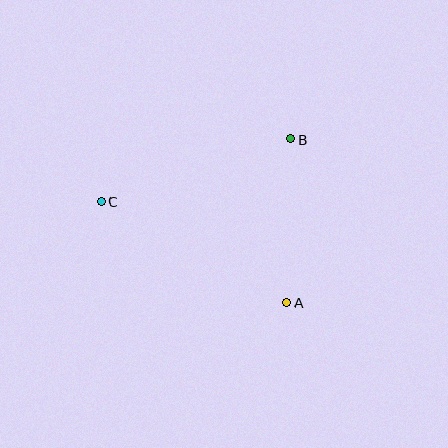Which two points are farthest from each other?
Points A and C are farthest from each other.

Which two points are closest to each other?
Points A and B are closest to each other.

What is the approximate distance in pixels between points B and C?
The distance between B and C is approximately 200 pixels.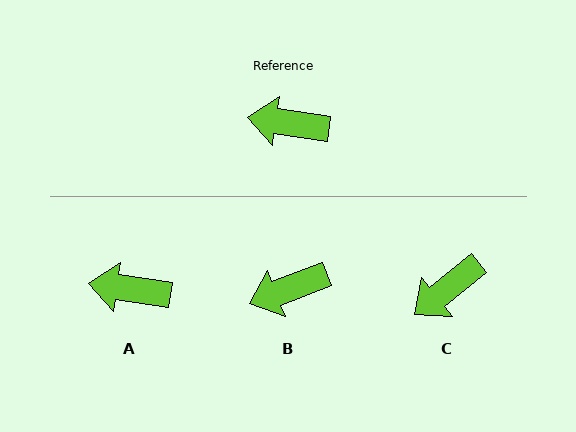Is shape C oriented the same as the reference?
No, it is off by about 47 degrees.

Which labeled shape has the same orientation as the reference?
A.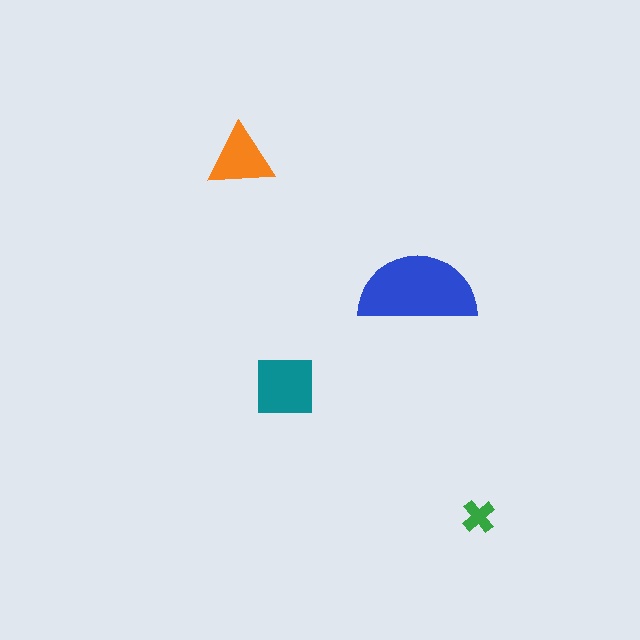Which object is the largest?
The blue semicircle.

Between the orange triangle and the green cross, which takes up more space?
The orange triangle.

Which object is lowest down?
The green cross is bottommost.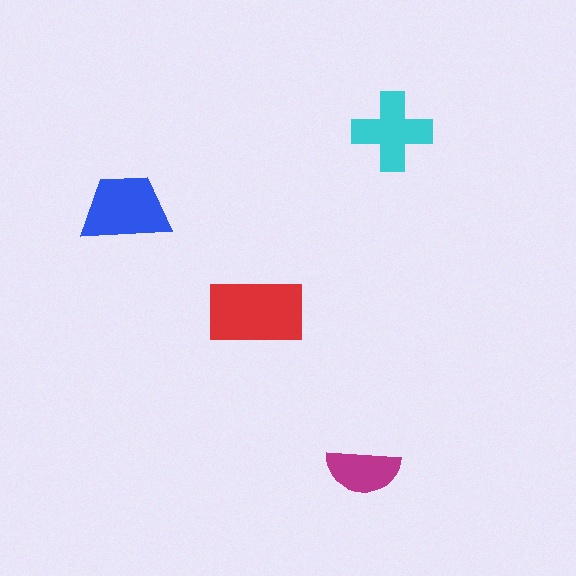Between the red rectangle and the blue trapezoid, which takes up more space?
The red rectangle.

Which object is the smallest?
The magenta semicircle.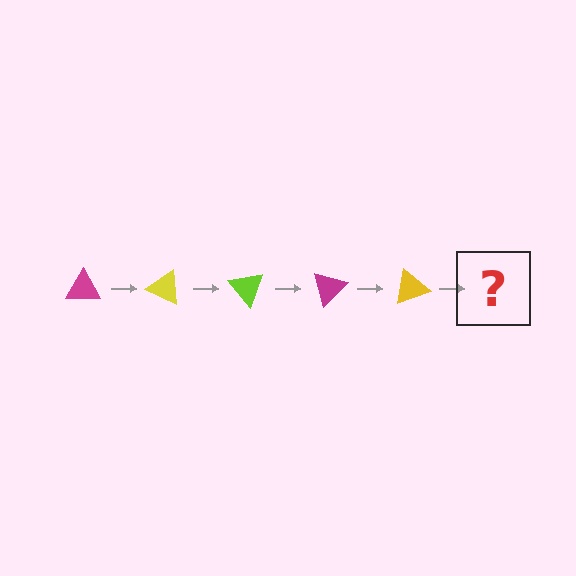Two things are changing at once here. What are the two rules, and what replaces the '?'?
The two rules are that it rotates 25 degrees each step and the color cycles through magenta, yellow, and lime. The '?' should be a lime triangle, rotated 125 degrees from the start.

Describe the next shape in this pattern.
It should be a lime triangle, rotated 125 degrees from the start.